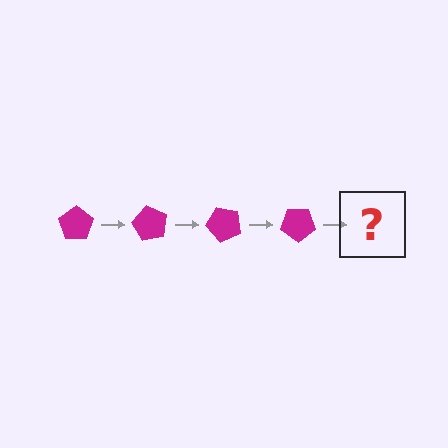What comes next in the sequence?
The next element should be a magenta pentagon rotated 240 degrees.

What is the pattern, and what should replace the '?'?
The pattern is that the pentagon rotates 60 degrees each step. The '?' should be a magenta pentagon rotated 240 degrees.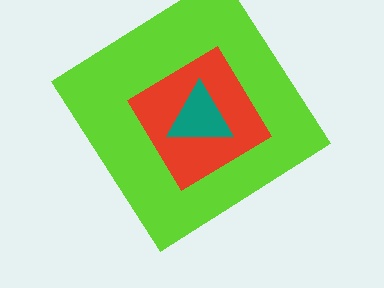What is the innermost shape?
The teal triangle.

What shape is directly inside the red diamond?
The teal triangle.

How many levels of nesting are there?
3.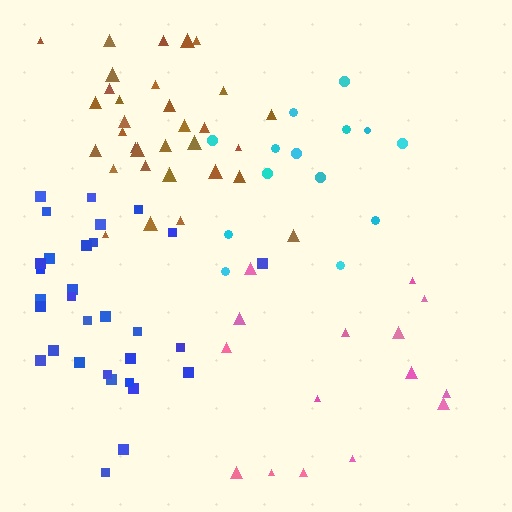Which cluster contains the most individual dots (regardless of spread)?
Brown (32).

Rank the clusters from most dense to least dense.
blue, brown, pink, cyan.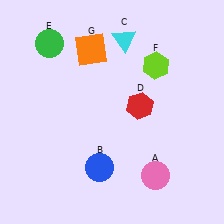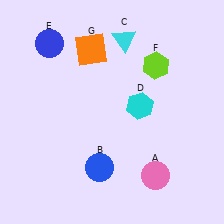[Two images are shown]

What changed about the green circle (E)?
In Image 1, E is green. In Image 2, it changed to blue.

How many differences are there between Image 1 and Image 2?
There are 2 differences between the two images.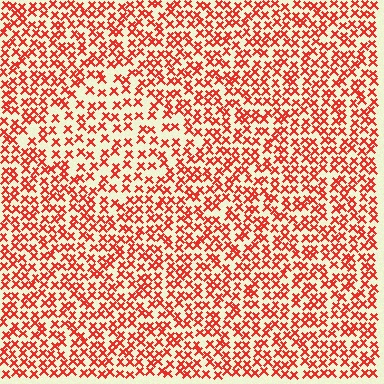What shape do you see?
I see a diamond.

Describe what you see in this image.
The image contains small red elements arranged at two different densities. A diamond-shaped region is visible where the elements are less densely packed than the surrounding area.